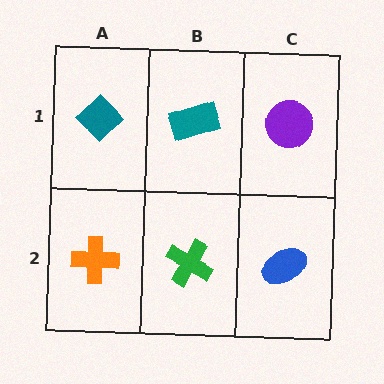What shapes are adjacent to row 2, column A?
A teal diamond (row 1, column A), a green cross (row 2, column B).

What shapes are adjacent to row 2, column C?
A purple circle (row 1, column C), a green cross (row 2, column B).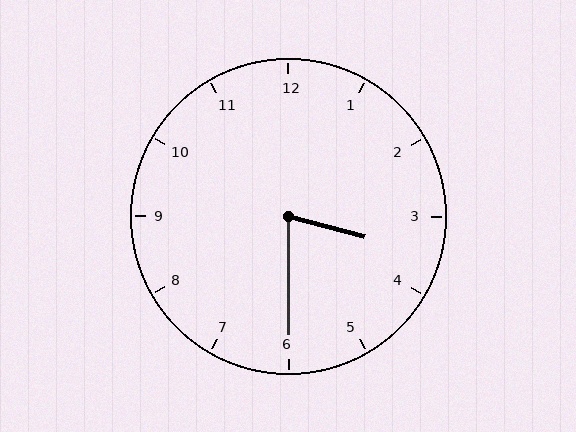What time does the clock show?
3:30.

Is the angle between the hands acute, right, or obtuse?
It is acute.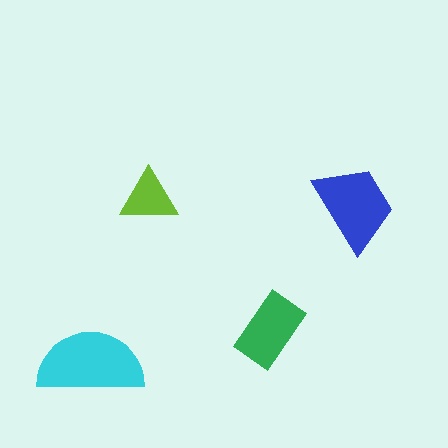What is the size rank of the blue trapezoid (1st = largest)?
2nd.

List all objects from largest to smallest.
The cyan semicircle, the blue trapezoid, the green rectangle, the lime triangle.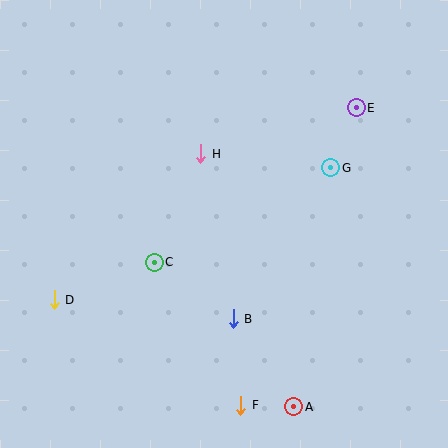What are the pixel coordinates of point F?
Point F is at (241, 405).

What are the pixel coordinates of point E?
Point E is at (356, 108).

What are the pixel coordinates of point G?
Point G is at (331, 168).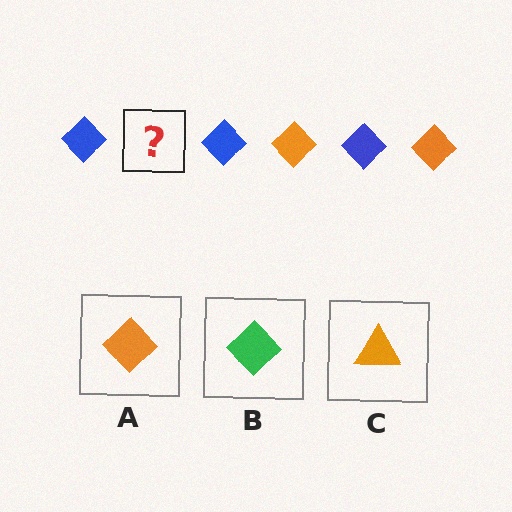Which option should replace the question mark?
Option A.